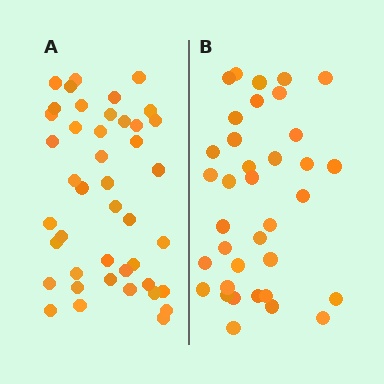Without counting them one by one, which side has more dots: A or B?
Region A (the left region) has more dots.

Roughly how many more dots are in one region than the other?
Region A has roughly 8 or so more dots than region B.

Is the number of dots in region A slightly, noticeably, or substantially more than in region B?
Region A has only slightly more — the two regions are fairly close. The ratio is roughly 1.2 to 1.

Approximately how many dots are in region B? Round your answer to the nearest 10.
About 40 dots. (The exact count is 36, which rounds to 40.)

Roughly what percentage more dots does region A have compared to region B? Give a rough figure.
About 20% more.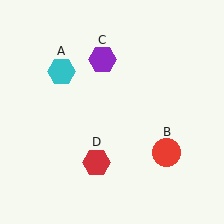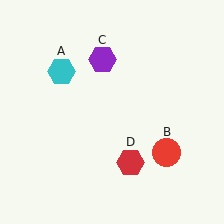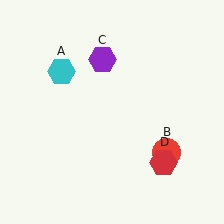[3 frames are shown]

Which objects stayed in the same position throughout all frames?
Cyan hexagon (object A) and red circle (object B) and purple hexagon (object C) remained stationary.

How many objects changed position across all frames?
1 object changed position: red hexagon (object D).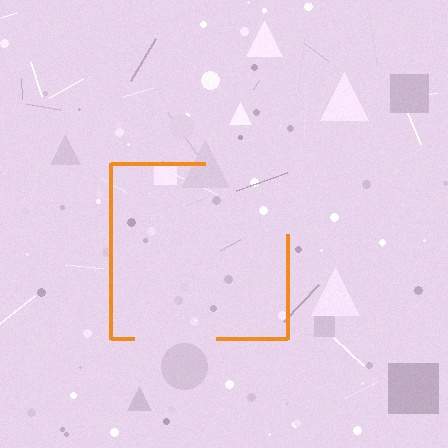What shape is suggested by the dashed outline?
The dashed outline suggests a square.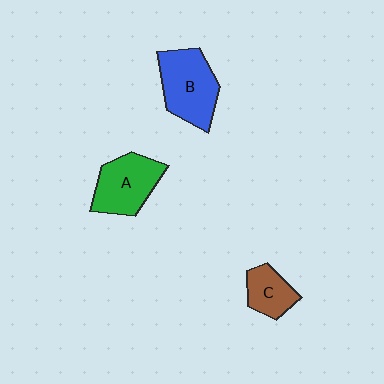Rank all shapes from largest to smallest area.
From largest to smallest: B (blue), A (green), C (brown).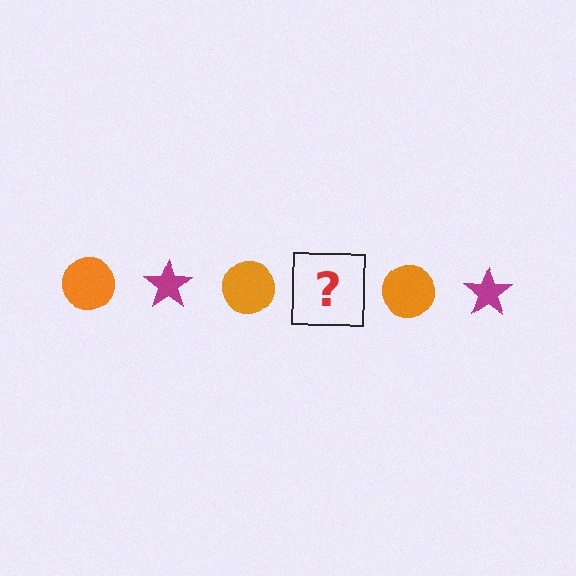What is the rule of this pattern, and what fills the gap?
The rule is that the pattern alternates between orange circle and magenta star. The gap should be filled with a magenta star.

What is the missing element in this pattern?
The missing element is a magenta star.